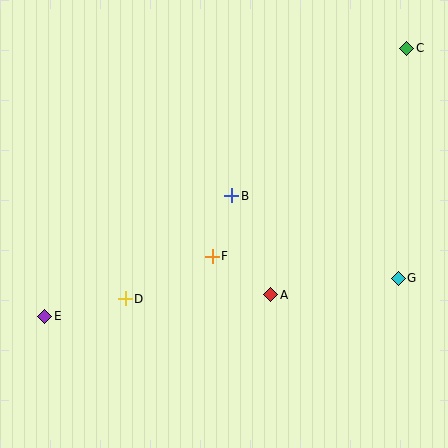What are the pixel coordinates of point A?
Point A is at (271, 295).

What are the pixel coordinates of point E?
Point E is at (45, 316).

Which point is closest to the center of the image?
Point B at (232, 196) is closest to the center.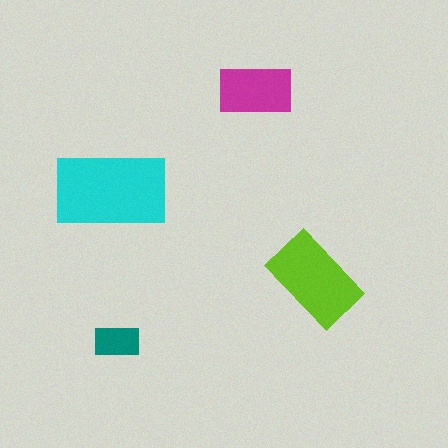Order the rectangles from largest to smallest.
the cyan one, the lime one, the magenta one, the teal one.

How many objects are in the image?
There are 4 objects in the image.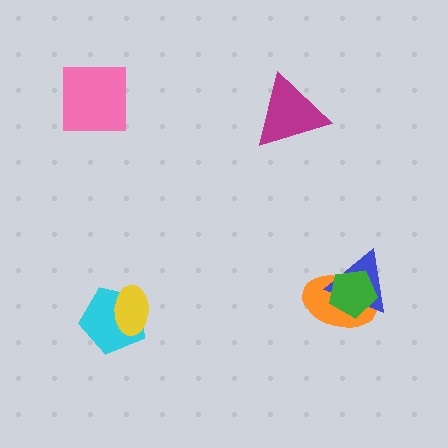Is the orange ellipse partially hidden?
Yes, it is partially covered by another shape.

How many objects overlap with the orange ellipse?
2 objects overlap with the orange ellipse.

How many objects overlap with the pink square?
0 objects overlap with the pink square.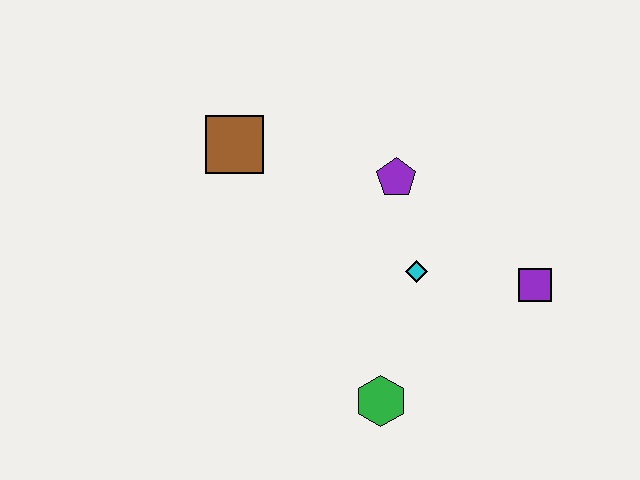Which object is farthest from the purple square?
The brown square is farthest from the purple square.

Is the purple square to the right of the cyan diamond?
Yes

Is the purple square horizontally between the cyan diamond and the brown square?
No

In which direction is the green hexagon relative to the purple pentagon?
The green hexagon is below the purple pentagon.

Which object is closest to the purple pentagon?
The cyan diamond is closest to the purple pentagon.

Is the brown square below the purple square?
No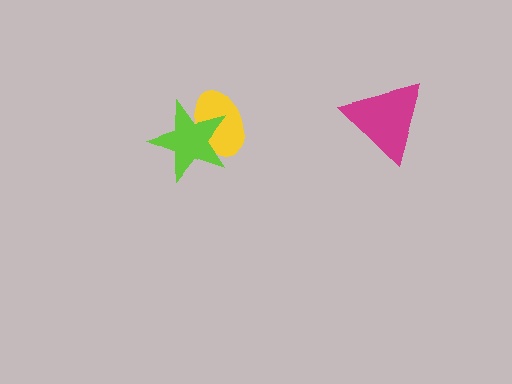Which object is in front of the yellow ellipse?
The lime star is in front of the yellow ellipse.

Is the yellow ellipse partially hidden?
Yes, it is partially covered by another shape.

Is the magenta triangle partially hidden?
No, no other shape covers it.